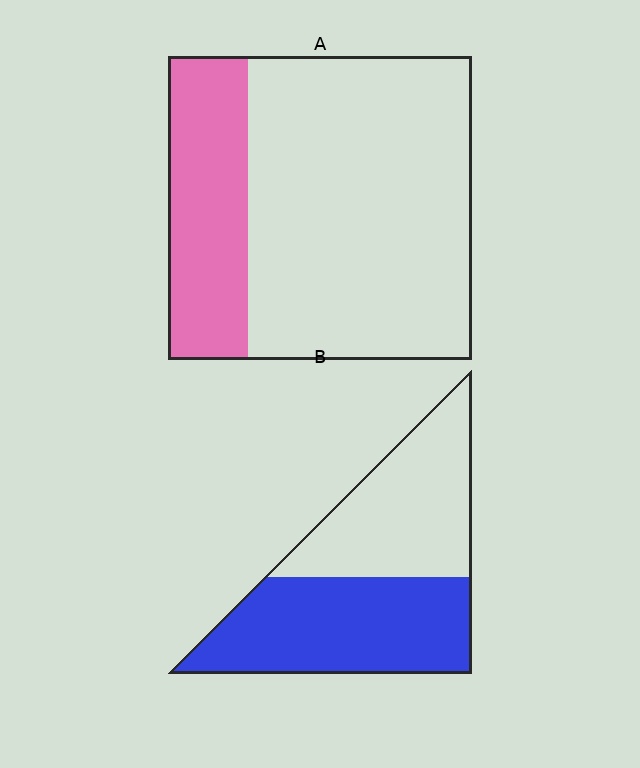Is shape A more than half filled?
No.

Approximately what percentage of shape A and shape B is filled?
A is approximately 25% and B is approximately 55%.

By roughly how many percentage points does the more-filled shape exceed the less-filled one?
By roughly 25 percentage points (B over A).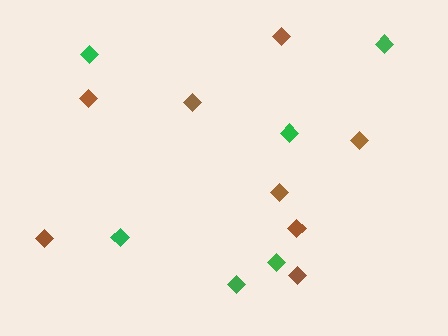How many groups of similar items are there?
There are 2 groups: one group of green diamonds (6) and one group of brown diamonds (8).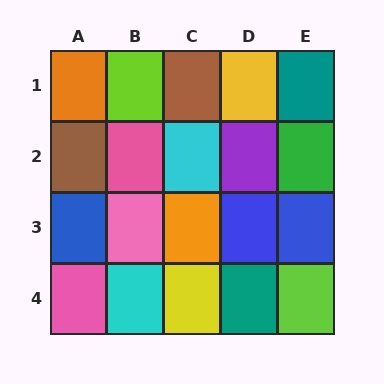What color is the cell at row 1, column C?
Brown.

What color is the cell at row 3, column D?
Blue.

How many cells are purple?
1 cell is purple.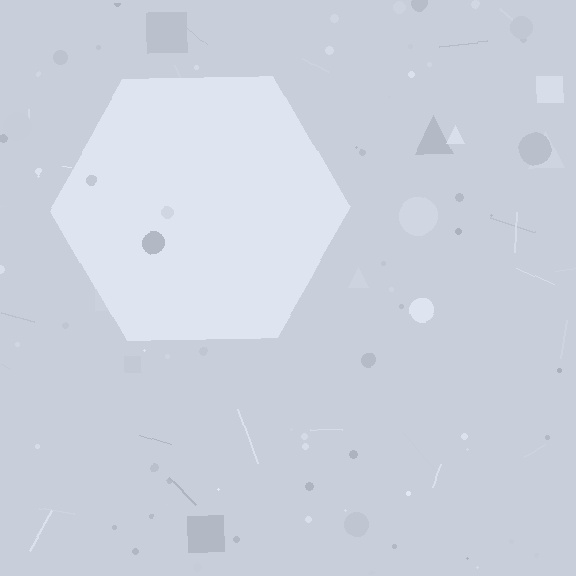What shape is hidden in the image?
A hexagon is hidden in the image.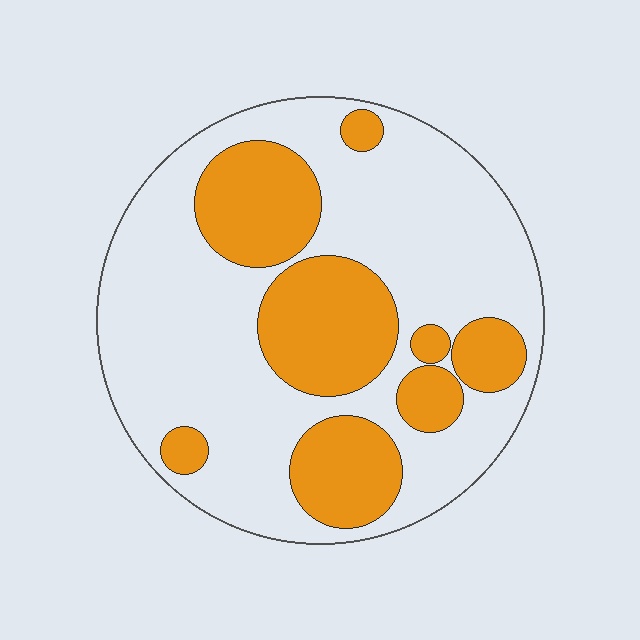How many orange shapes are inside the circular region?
8.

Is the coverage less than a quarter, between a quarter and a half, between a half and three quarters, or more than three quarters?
Between a quarter and a half.